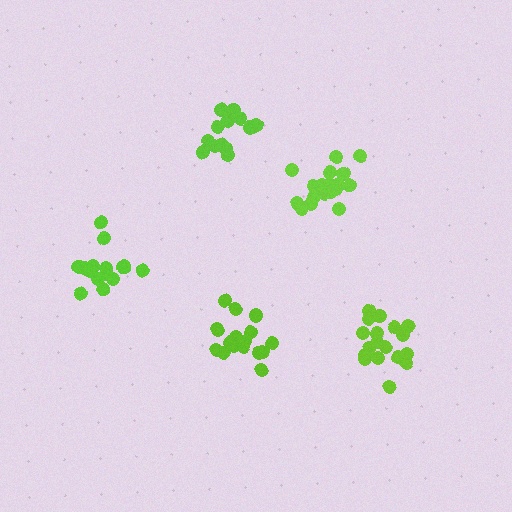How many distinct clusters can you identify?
There are 5 distinct clusters.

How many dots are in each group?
Group 1: 20 dots, Group 2: 18 dots, Group 3: 16 dots, Group 4: 19 dots, Group 5: 14 dots (87 total).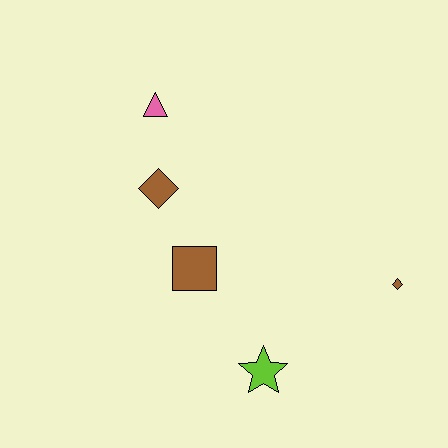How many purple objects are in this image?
There are no purple objects.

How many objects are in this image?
There are 5 objects.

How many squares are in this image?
There is 1 square.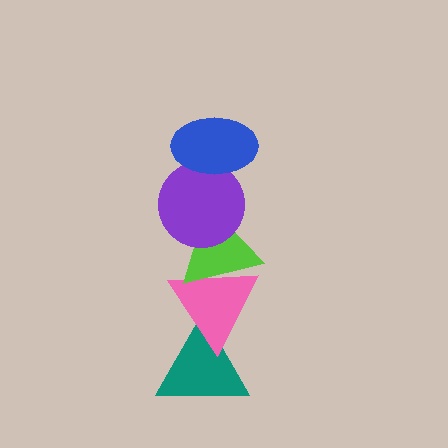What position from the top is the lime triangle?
The lime triangle is 3rd from the top.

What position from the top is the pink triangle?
The pink triangle is 4th from the top.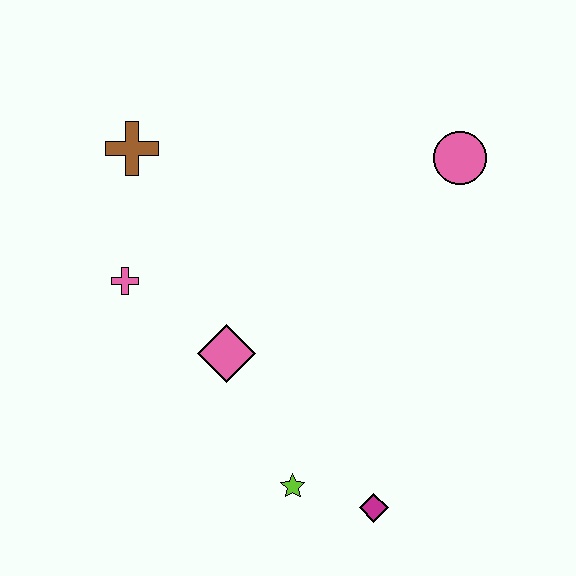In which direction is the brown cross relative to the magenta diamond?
The brown cross is above the magenta diamond.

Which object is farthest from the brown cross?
The magenta diamond is farthest from the brown cross.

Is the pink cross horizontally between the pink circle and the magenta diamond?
No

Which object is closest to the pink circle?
The pink diamond is closest to the pink circle.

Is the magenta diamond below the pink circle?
Yes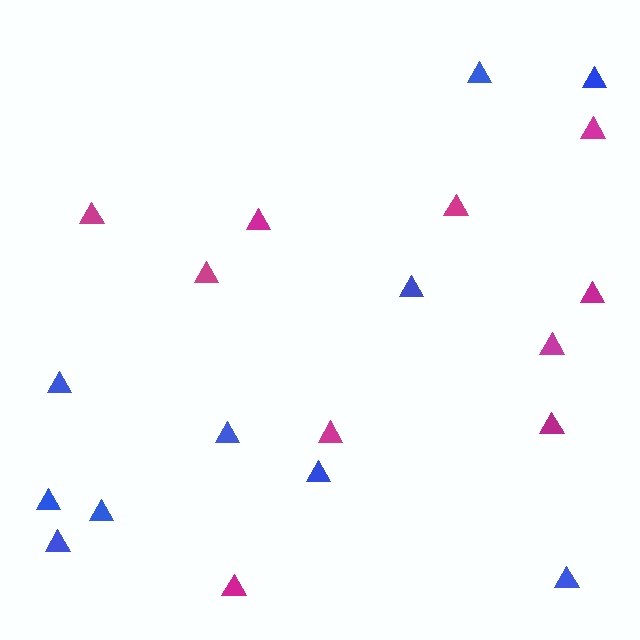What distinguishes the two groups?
There are 2 groups: one group of magenta triangles (10) and one group of blue triangles (10).